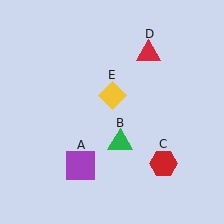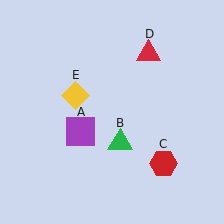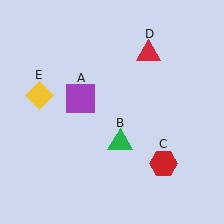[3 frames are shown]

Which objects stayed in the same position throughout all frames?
Green triangle (object B) and red hexagon (object C) and red triangle (object D) remained stationary.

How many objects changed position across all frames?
2 objects changed position: purple square (object A), yellow diamond (object E).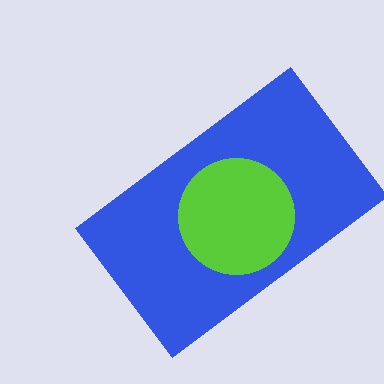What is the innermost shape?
The lime circle.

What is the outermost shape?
The blue rectangle.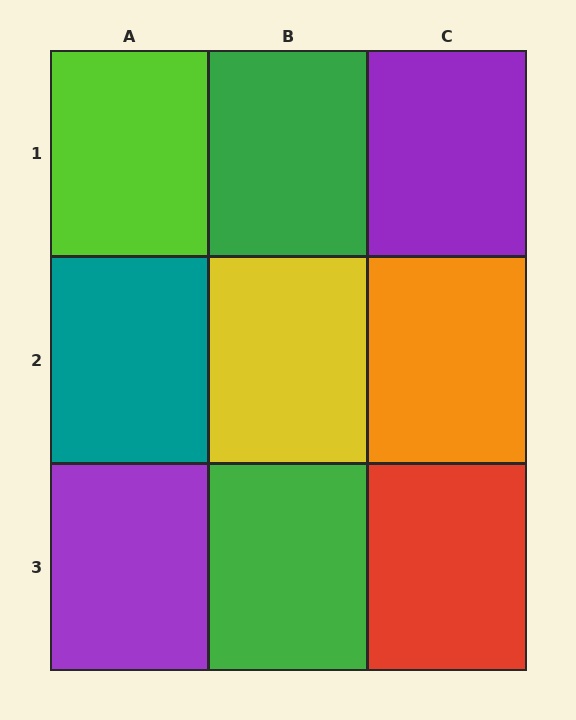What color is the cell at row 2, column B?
Yellow.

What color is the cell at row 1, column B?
Green.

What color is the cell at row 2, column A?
Teal.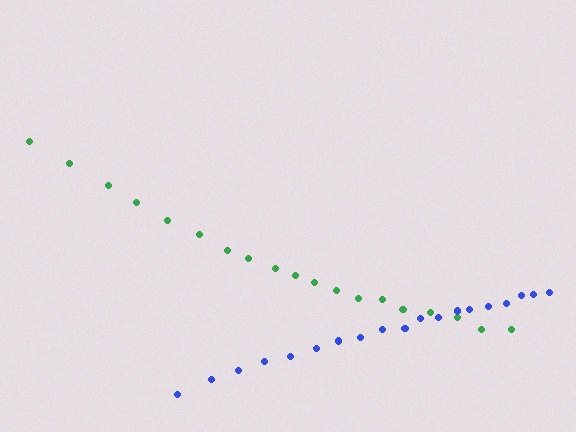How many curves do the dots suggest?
There are 2 distinct paths.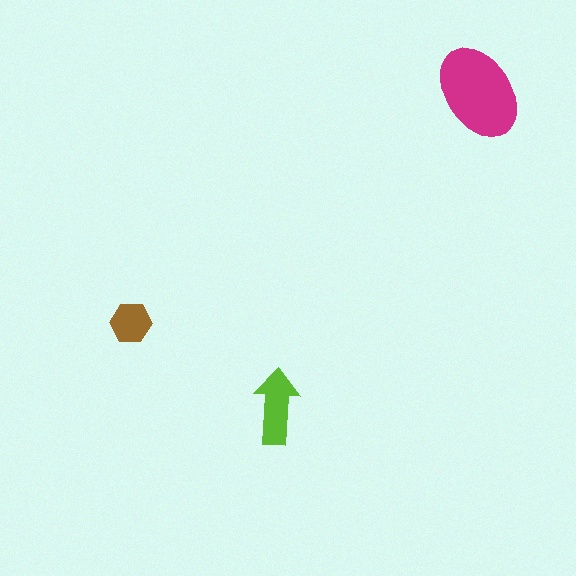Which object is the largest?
The magenta ellipse.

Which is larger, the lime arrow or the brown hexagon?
The lime arrow.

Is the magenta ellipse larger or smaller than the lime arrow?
Larger.